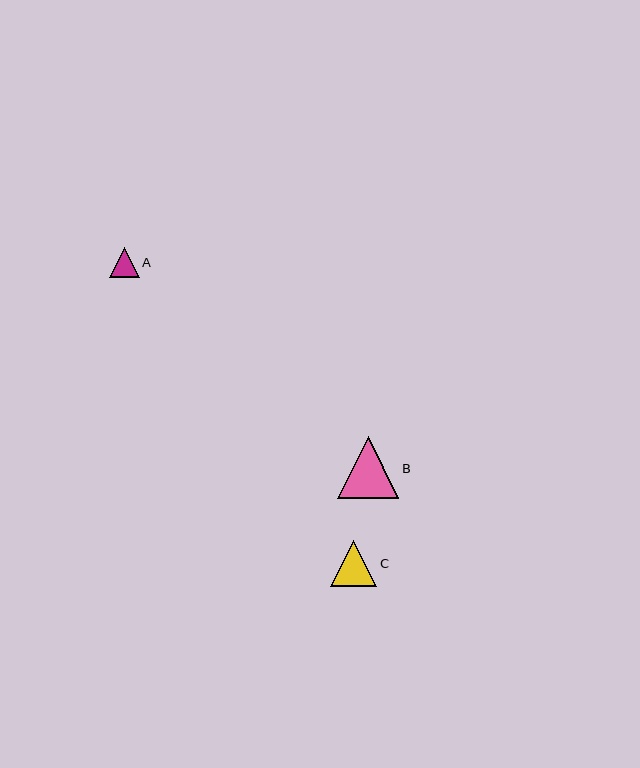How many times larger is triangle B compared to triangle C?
Triangle B is approximately 1.3 times the size of triangle C.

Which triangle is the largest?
Triangle B is the largest with a size of approximately 62 pixels.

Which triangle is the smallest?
Triangle A is the smallest with a size of approximately 29 pixels.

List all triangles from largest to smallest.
From largest to smallest: B, C, A.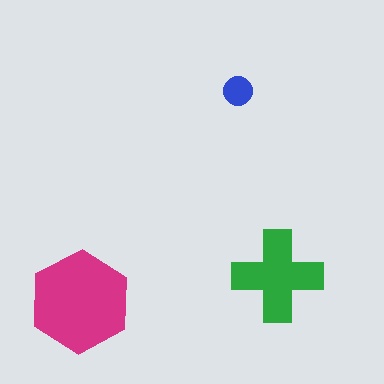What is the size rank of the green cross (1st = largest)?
2nd.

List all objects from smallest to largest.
The blue circle, the green cross, the magenta hexagon.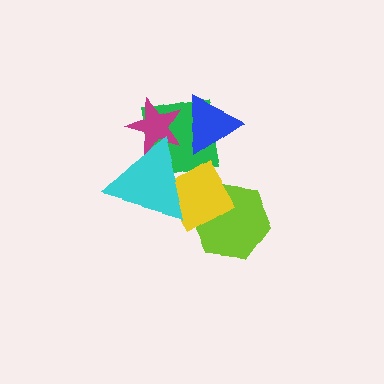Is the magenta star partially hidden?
Yes, it is partially covered by another shape.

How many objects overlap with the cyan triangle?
3 objects overlap with the cyan triangle.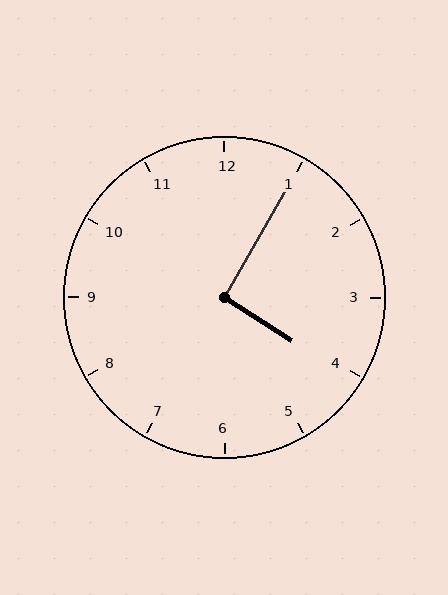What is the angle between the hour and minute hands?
Approximately 92 degrees.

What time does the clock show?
4:05.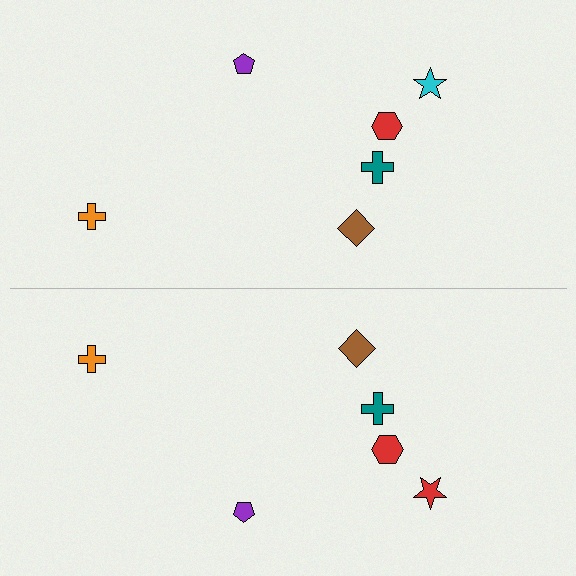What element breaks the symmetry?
The red star on the bottom side breaks the symmetry — its mirror counterpart is cyan.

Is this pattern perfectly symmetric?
No, the pattern is not perfectly symmetric. The red star on the bottom side breaks the symmetry — its mirror counterpart is cyan.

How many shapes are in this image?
There are 12 shapes in this image.